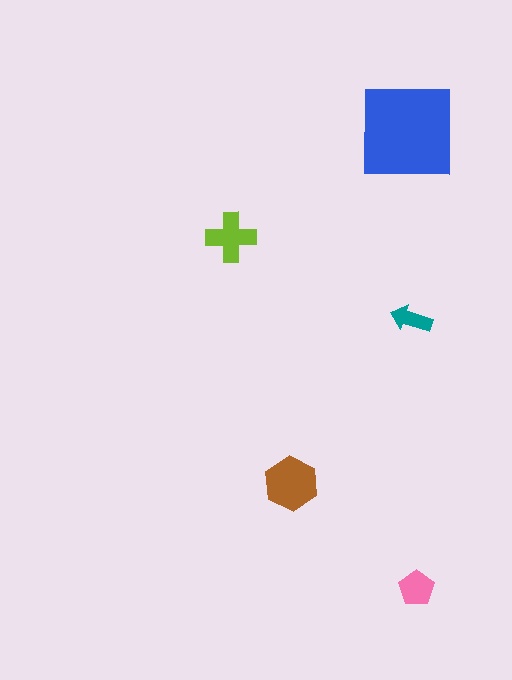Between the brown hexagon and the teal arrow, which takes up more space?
The brown hexagon.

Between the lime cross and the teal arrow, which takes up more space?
The lime cross.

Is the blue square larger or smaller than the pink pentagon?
Larger.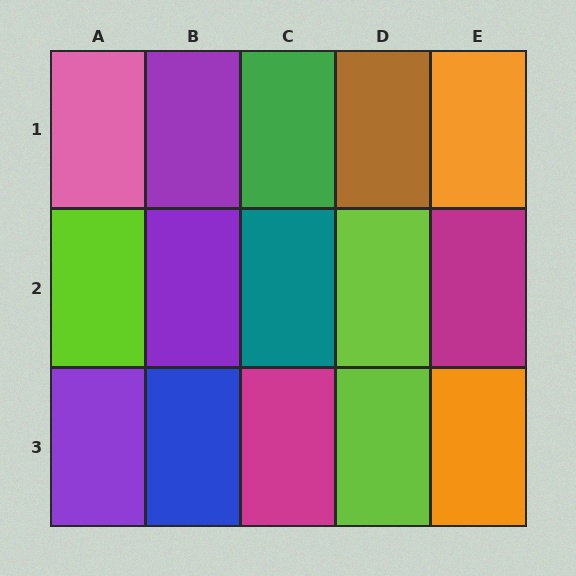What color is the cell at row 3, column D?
Lime.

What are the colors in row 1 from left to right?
Pink, purple, green, brown, orange.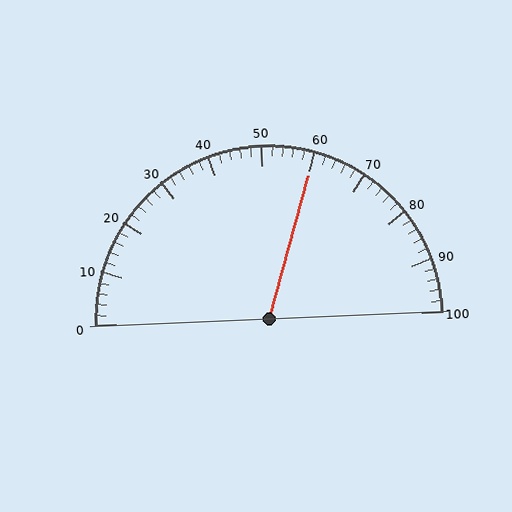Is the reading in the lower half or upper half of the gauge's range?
The reading is in the upper half of the range (0 to 100).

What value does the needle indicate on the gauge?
The needle indicates approximately 60.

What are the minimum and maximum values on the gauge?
The gauge ranges from 0 to 100.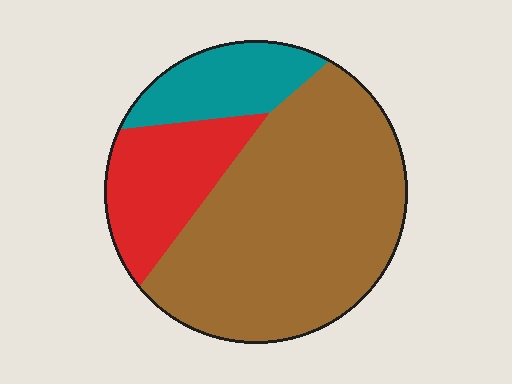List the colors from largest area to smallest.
From largest to smallest: brown, red, teal.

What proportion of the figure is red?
Red takes up about one fifth (1/5) of the figure.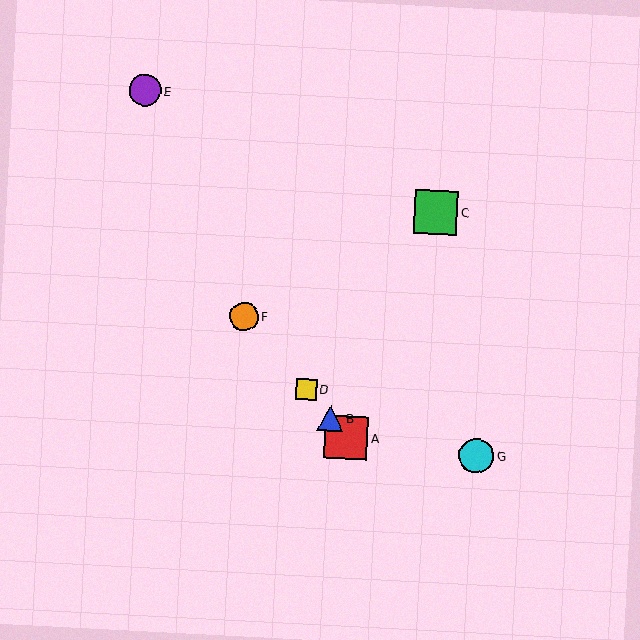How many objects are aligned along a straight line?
4 objects (A, B, D, F) are aligned along a straight line.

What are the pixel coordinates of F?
Object F is at (244, 316).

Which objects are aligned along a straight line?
Objects A, B, D, F are aligned along a straight line.